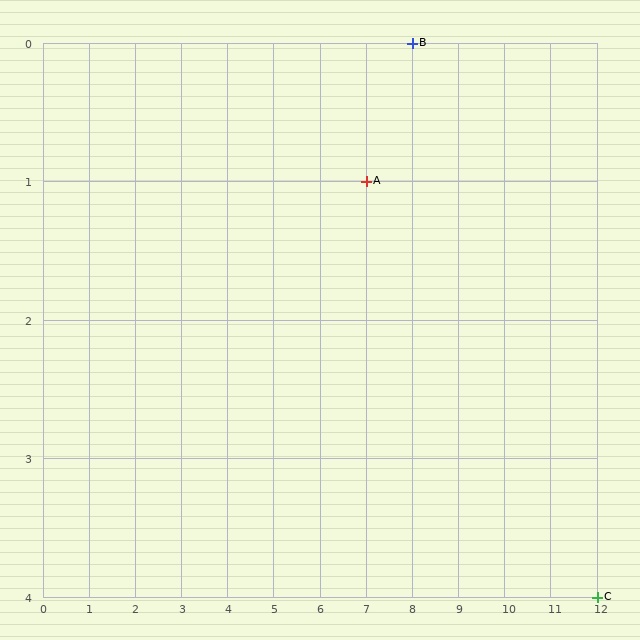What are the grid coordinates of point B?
Point B is at grid coordinates (8, 0).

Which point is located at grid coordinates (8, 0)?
Point B is at (8, 0).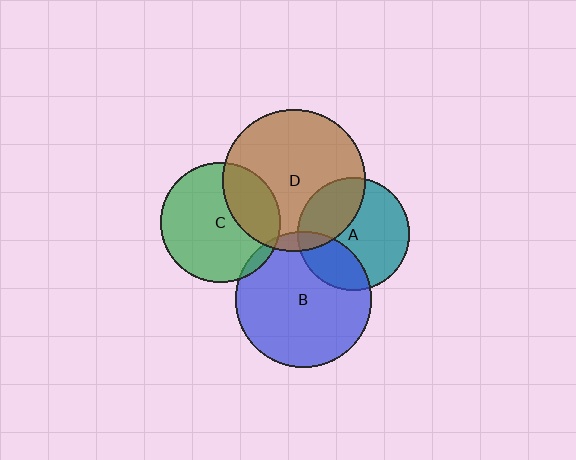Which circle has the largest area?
Circle D (brown).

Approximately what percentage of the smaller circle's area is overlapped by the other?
Approximately 5%.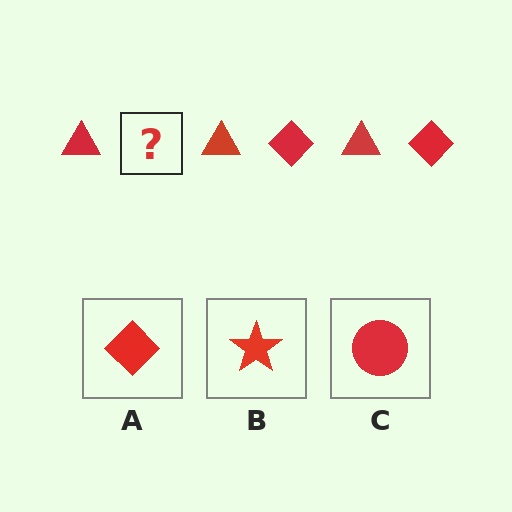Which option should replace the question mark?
Option A.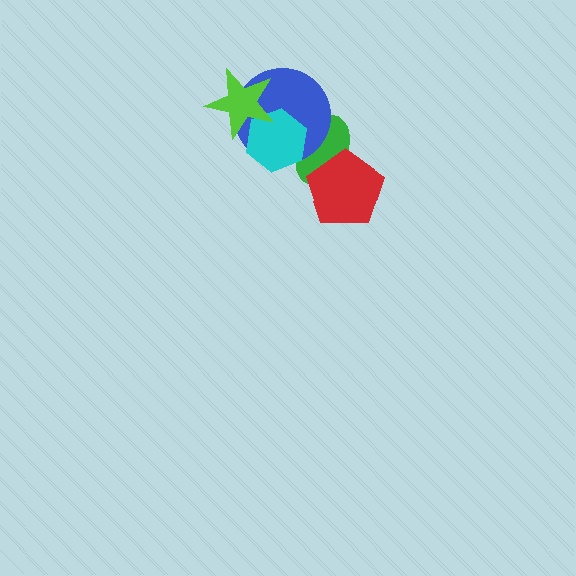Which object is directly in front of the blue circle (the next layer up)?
The cyan hexagon is directly in front of the blue circle.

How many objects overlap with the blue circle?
3 objects overlap with the blue circle.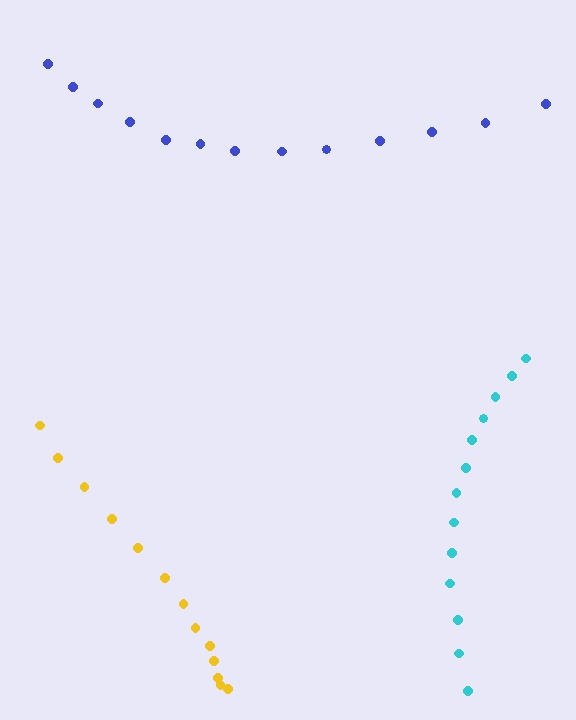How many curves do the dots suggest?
There are 3 distinct paths.